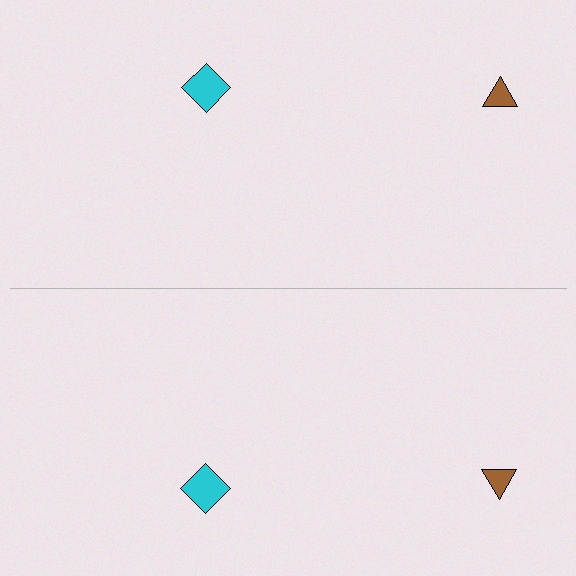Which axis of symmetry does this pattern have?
The pattern has a horizontal axis of symmetry running through the center of the image.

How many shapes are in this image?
There are 4 shapes in this image.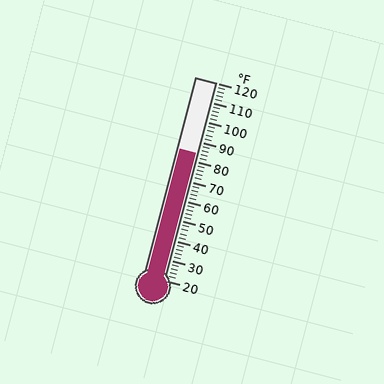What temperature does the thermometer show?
The thermometer shows approximately 84°F.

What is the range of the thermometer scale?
The thermometer scale ranges from 20°F to 120°F.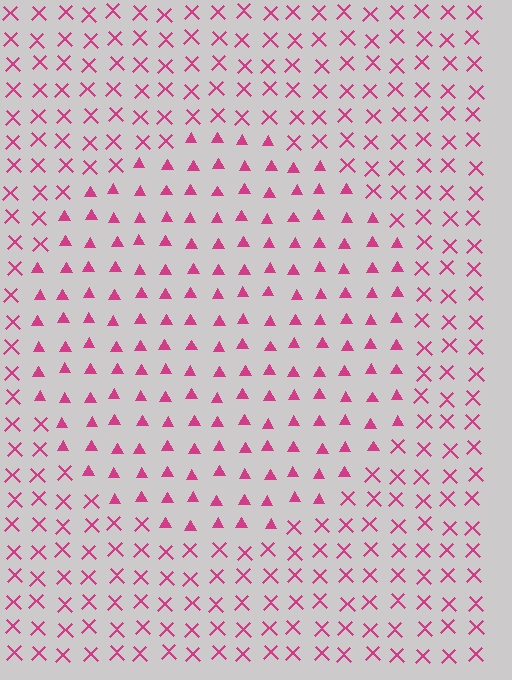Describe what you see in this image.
The image is filled with small magenta elements arranged in a uniform grid. A circle-shaped region contains triangles, while the surrounding area contains X marks. The boundary is defined purely by the change in element shape.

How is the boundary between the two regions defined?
The boundary is defined by a change in element shape: triangles inside vs. X marks outside. All elements share the same color and spacing.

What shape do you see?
I see a circle.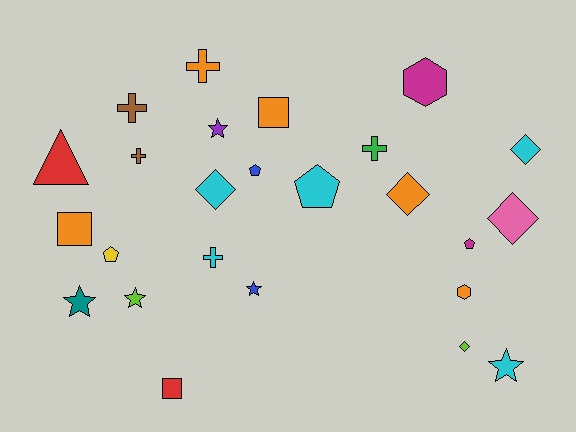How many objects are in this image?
There are 25 objects.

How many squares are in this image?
There are 3 squares.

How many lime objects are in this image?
There are 2 lime objects.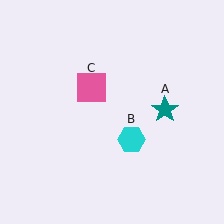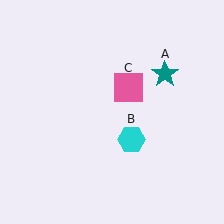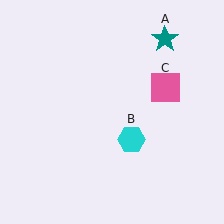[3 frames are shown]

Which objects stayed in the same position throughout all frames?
Cyan hexagon (object B) remained stationary.